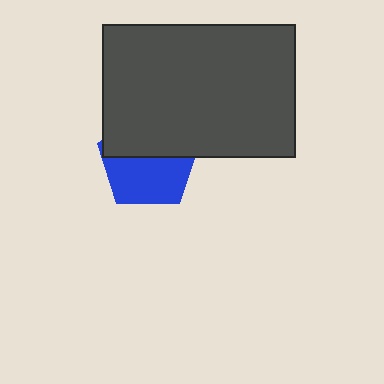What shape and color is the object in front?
The object in front is a dark gray rectangle.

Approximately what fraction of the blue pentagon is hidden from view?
Roughly 47% of the blue pentagon is hidden behind the dark gray rectangle.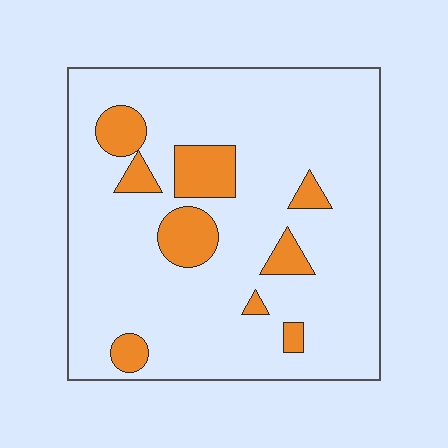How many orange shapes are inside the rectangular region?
9.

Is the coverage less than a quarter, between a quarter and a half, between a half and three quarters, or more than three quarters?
Less than a quarter.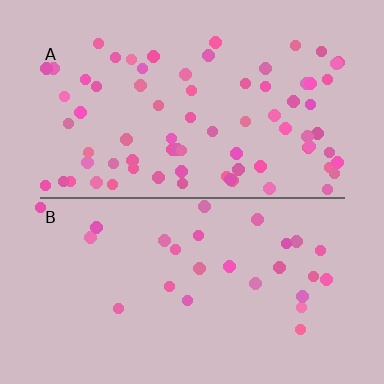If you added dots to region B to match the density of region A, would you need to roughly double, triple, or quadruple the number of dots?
Approximately triple.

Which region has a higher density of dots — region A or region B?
A (the top).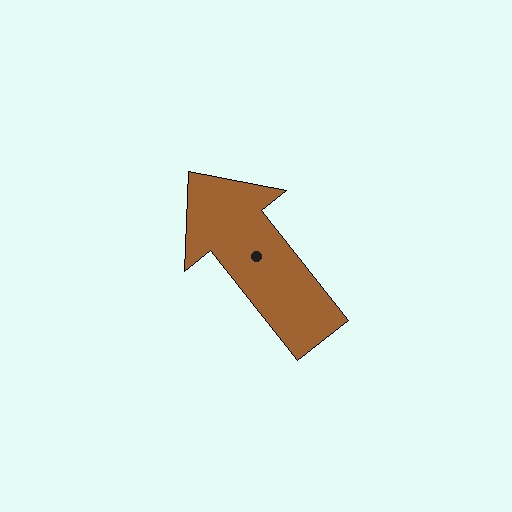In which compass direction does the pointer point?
Northwest.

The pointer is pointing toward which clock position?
Roughly 11 o'clock.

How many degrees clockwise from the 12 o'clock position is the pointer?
Approximately 322 degrees.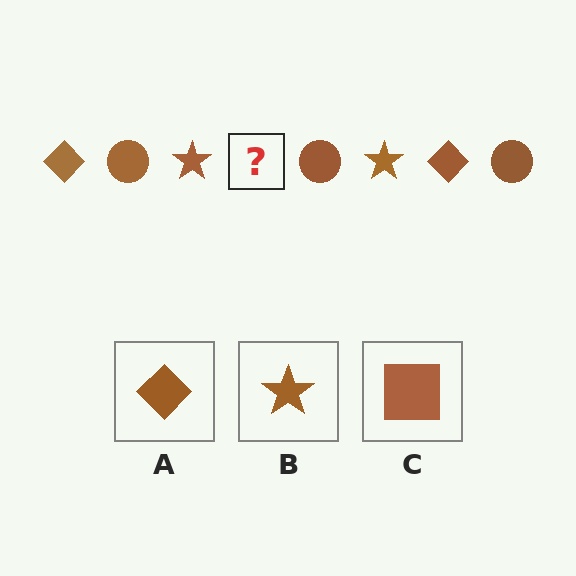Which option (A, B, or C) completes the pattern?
A.